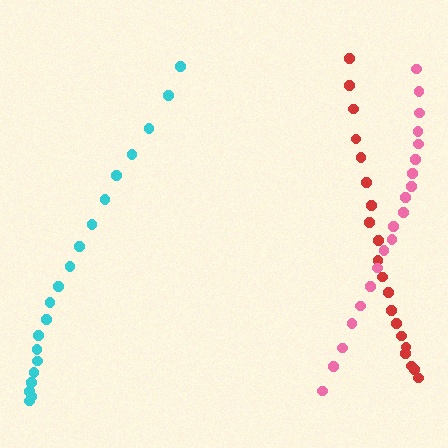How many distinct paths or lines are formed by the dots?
There are 3 distinct paths.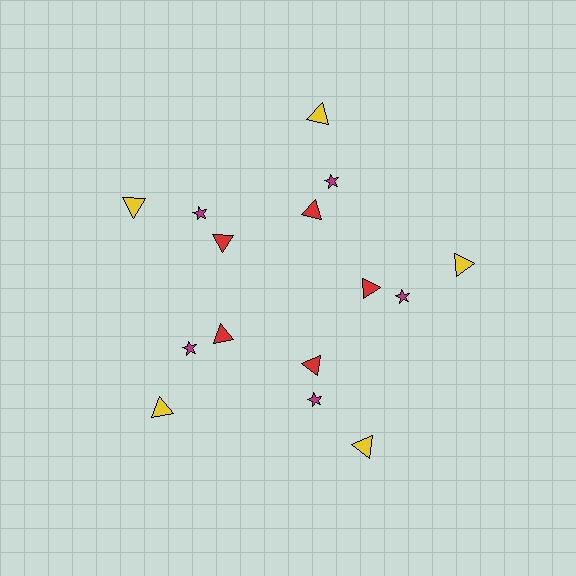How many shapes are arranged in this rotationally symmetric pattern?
There are 15 shapes, arranged in 5 groups of 3.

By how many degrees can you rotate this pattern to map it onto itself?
The pattern maps onto itself every 72 degrees of rotation.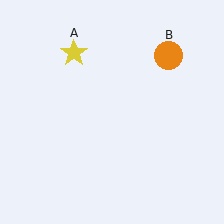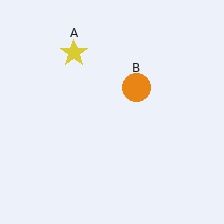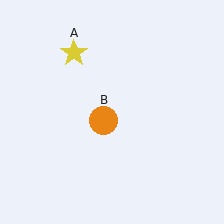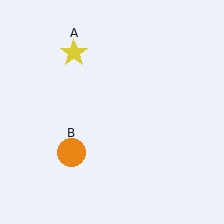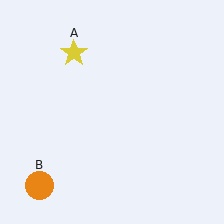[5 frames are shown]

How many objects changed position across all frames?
1 object changed position: orange circle (object B).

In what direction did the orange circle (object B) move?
The orange circle (object B) moved down and to the left.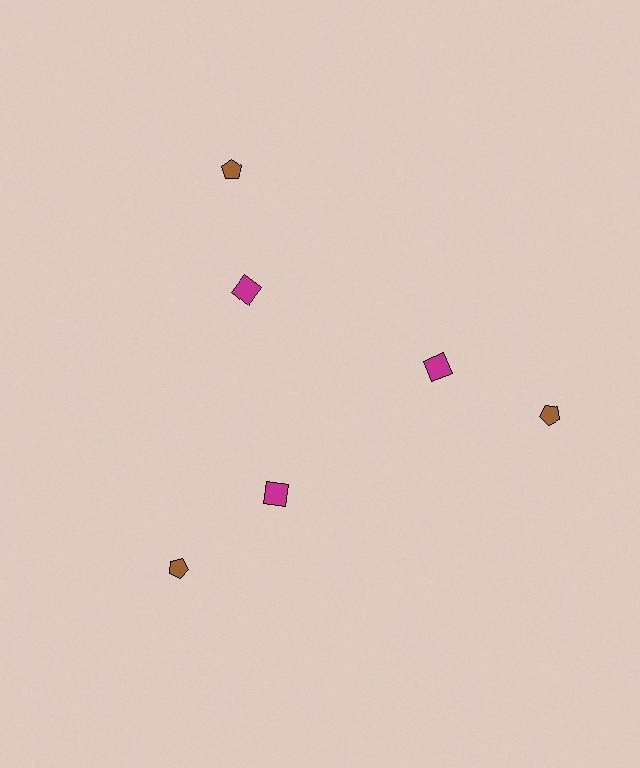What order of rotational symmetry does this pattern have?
This pattern has 3-fold rotational symmetry.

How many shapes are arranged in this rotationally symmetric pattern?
There are 6 shapes, arranged in 3 groups of 2.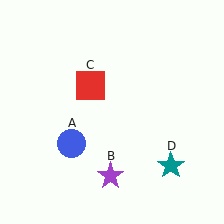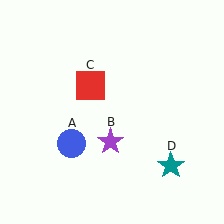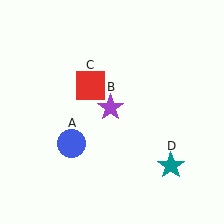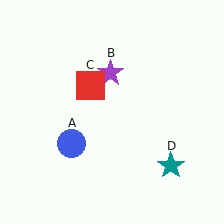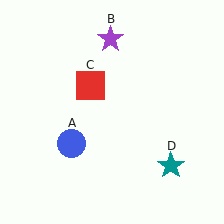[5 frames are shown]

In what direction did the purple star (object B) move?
The purple star (object B) moved up.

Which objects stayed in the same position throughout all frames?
Blue circle (object A) and red square (object C) and teal star (object D) remained stationary.